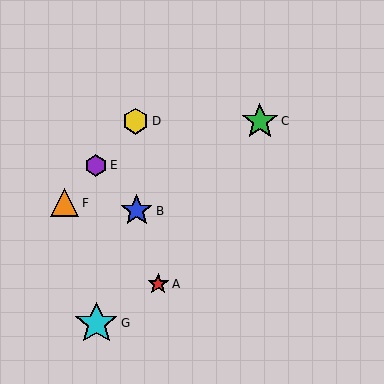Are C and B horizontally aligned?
No, C is at y≈121 and B is at y≈211.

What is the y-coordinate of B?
Object B is at y≈211.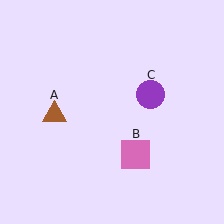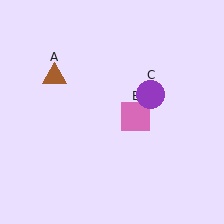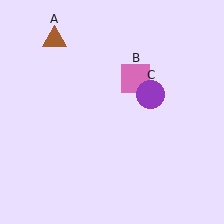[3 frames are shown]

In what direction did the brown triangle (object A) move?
The brown triangle (object A) moved up.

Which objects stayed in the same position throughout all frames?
Purple circle (object C) remained stationary.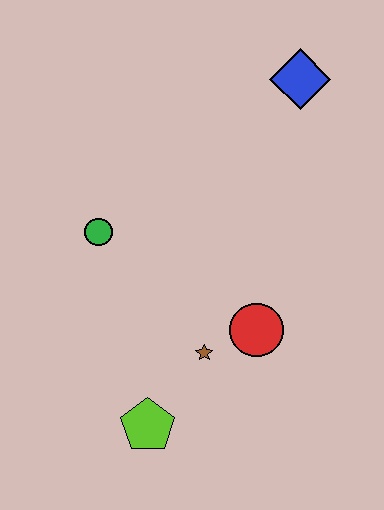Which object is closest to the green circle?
The brown star is closest to the green circle.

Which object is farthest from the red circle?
The blue diamond is farthest from the red circle.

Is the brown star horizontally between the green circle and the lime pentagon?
No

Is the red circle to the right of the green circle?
Yes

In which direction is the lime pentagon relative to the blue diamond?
The lime pentagon is below the blue diamond.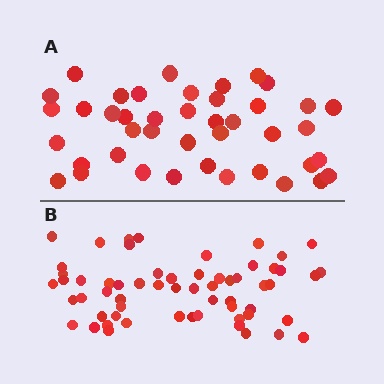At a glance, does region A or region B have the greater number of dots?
Region B (the bottom region) has more dots.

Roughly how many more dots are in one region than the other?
Region B has approximately 20 more dots than region A.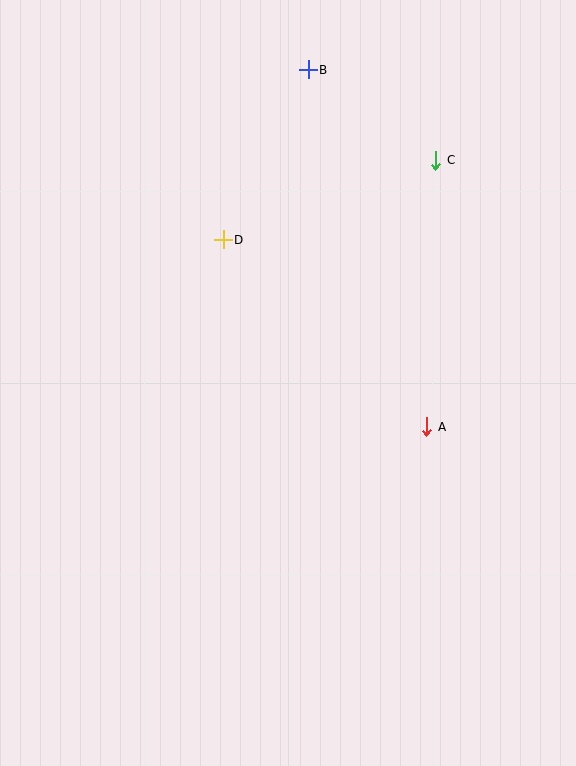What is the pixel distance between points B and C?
The distance between B and C is 156 pixels.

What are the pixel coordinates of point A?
Point A is at (427, 427).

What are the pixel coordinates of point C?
Point C is at (436, 160).